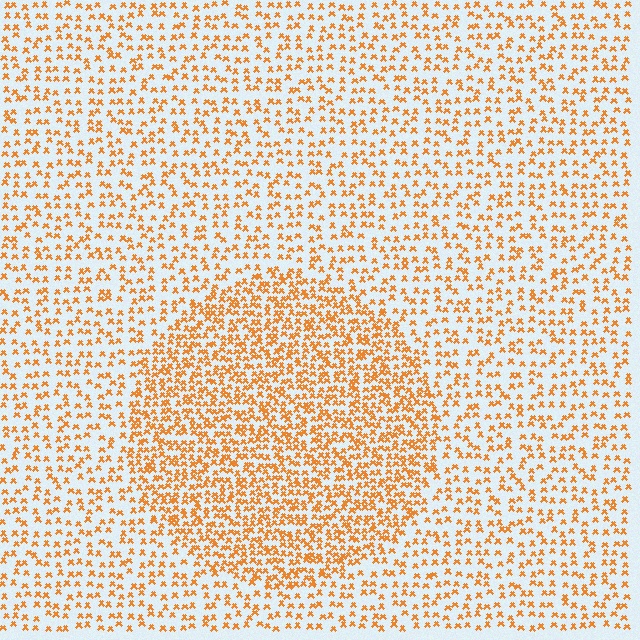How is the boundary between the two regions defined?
The boundary is defined by a change in element density (approximately 1.9x ratio). All elements are the same color, size, and shape.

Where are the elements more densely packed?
The elements are more densely packed inside the circle boundary.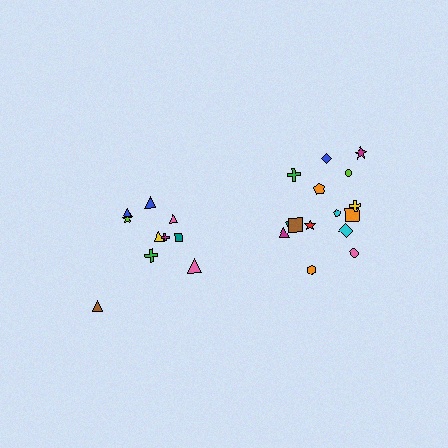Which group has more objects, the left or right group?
The right group.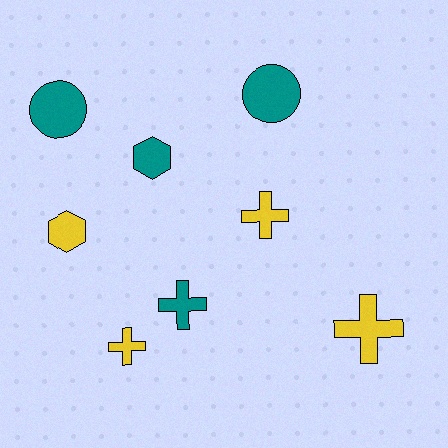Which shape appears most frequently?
Cross, with 4 objects.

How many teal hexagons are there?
There is 1 teal hexagon.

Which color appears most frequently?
Teal, with 4 objects.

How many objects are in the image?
There are 8 objects.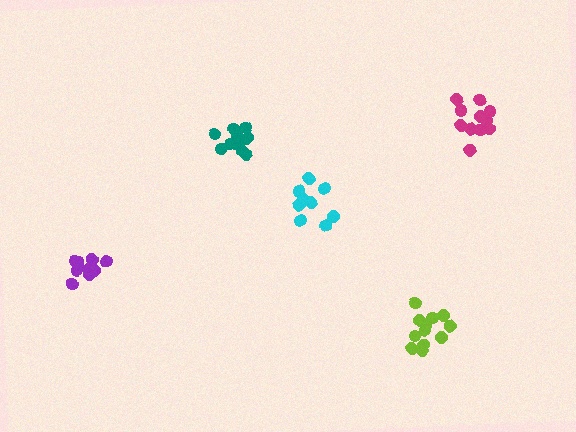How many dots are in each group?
Group 1: 11 dots, Group 2: 9 dots, Group 3: 11 dots, Group 4: 12 dots, Group 5: 11 dots (54 total).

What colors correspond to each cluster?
The clusters are colored: teal, cyan, magenta, lime, purple.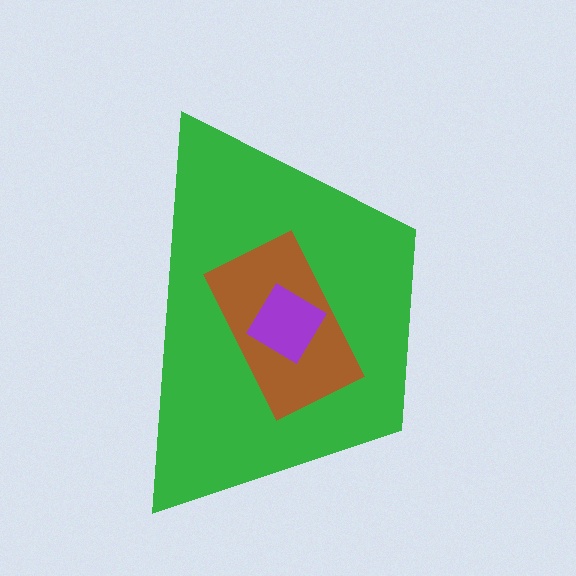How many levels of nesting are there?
3.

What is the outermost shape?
The green trapezoid.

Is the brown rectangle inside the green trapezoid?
Yes.